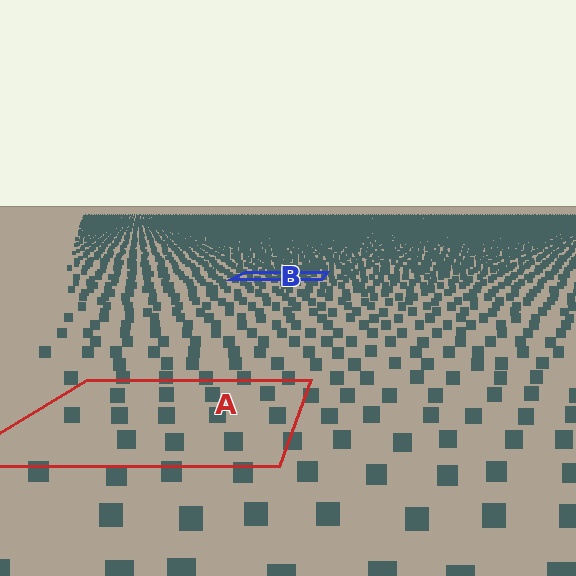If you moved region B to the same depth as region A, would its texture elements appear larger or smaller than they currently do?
They would appear larger. At a closer depth, the same texture elements are projected at a bigger on-screen size.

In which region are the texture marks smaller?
The texture marks are smaller in region B, because it is farther away.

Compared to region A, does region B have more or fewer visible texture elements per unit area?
Region B has more texture elements per unit area — they are packed more densely because it is farther away.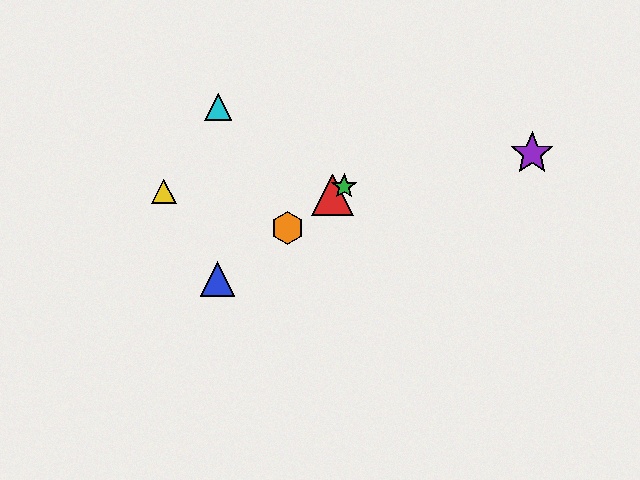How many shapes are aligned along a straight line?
4 shapes (the red triangle, the blue triangle, the green star, the orange hexagon) are aligned along a straight line.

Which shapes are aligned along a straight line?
The red triangle, the blue triangle, the green star, the orange hexagon are aligned along a straight line.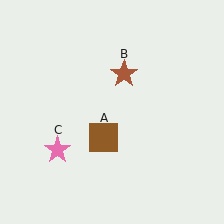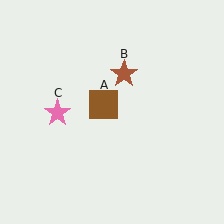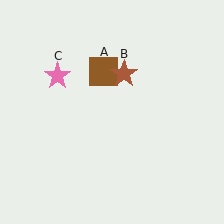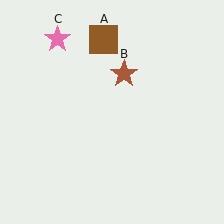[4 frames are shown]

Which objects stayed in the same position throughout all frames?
Brown star (object B) remained stationary.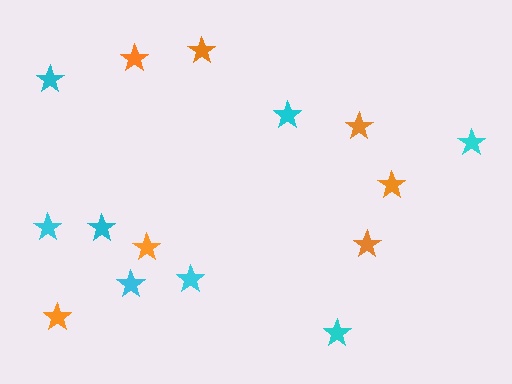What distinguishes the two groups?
There are 2 groups: one group of orange stars (7) and one group of cyan stars (8).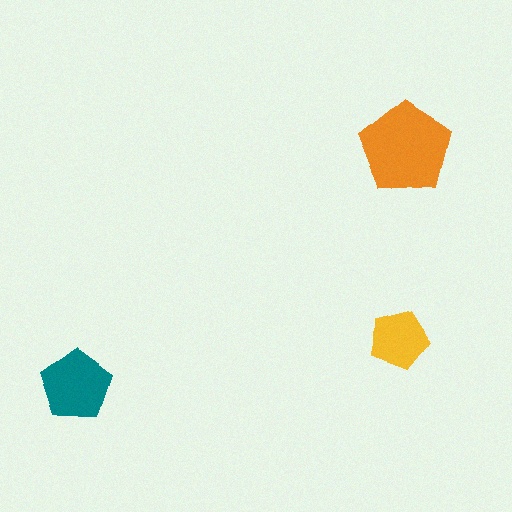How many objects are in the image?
There are 3 objects in the image.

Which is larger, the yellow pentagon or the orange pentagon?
The orange one.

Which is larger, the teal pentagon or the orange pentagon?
The orange one.